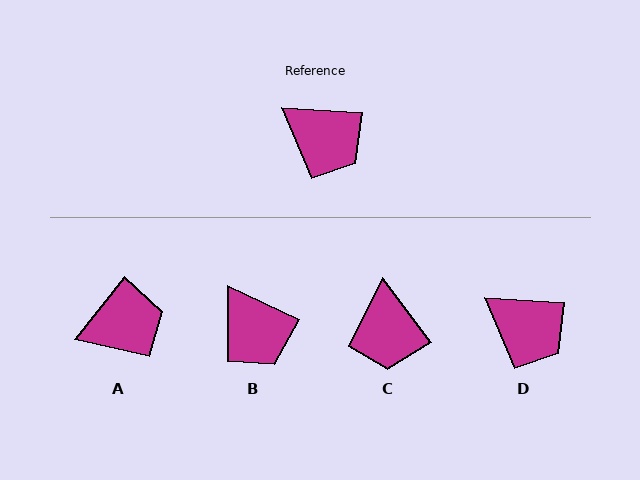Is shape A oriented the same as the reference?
No, it is off by about 54 degrees.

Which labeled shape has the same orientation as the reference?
D.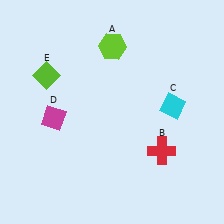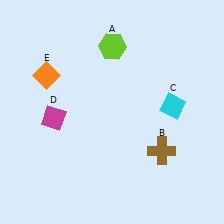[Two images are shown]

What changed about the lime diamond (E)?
In Image 1, E is lime. In Image 2, it changed to orange.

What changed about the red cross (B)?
In Image 1, B is red. In Image 2, it changed to brown.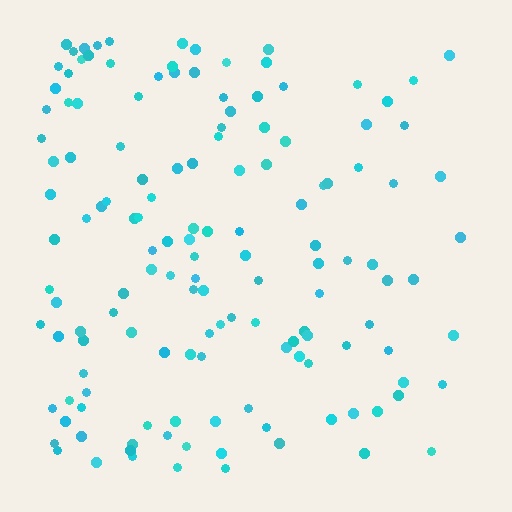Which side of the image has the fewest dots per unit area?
The right.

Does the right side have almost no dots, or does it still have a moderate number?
Still a moderate number, just noticeably fewer than the left.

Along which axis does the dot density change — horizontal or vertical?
Horizontal.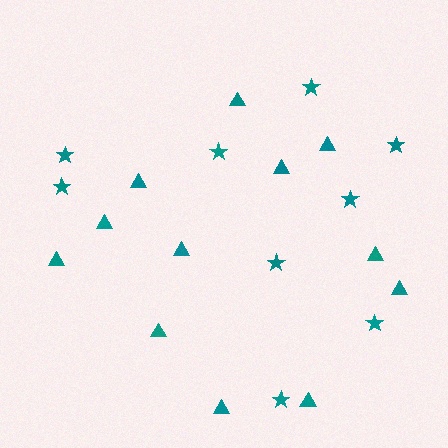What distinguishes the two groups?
There are 2 groups: one group of triangles (12) and one group of stars (9).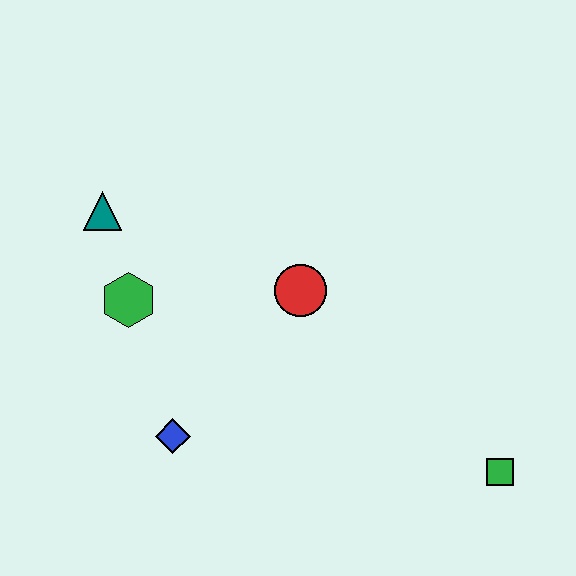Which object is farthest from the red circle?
The green square is farthest from the red circle.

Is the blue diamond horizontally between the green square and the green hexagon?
Yes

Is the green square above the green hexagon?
No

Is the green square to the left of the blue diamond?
No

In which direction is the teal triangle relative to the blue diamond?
The teal triangle is above the blue diamond.